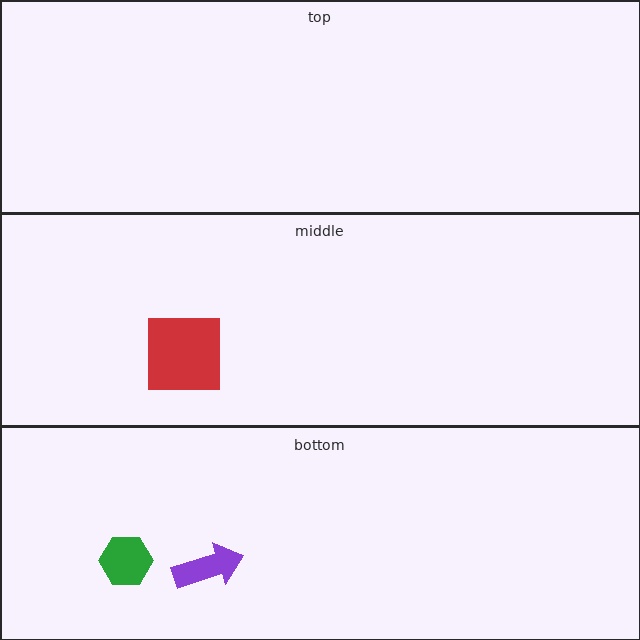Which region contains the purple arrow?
The bottom region.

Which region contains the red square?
The middle region.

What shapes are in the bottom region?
The purple arrow, the green hexagon.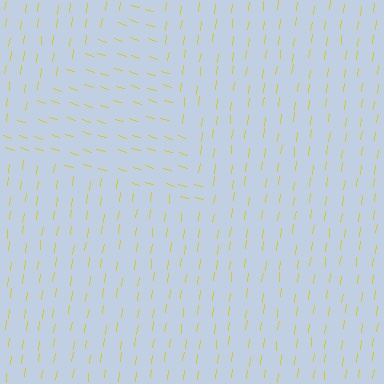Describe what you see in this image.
The image is filled with small yellow line segments. A triangle region in the image has lines oriented differently from the surrounding lines, creating a visible texture boundary.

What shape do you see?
I see a triangle.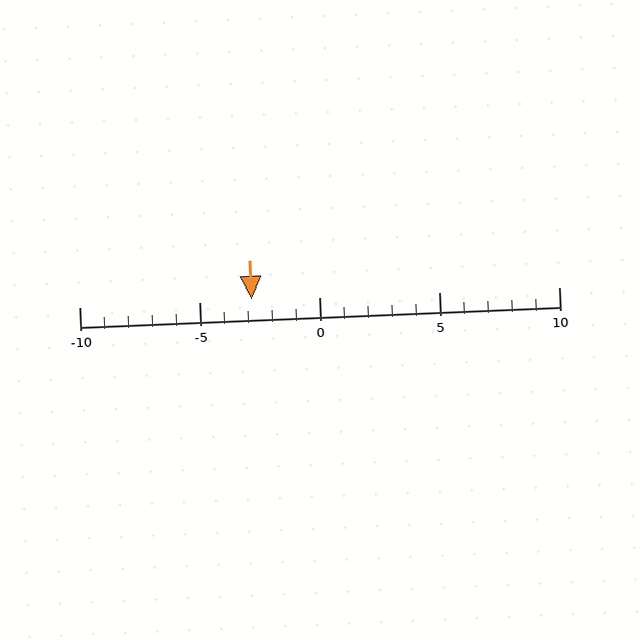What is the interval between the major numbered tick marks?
The major tick marks are spaced 5 units apart.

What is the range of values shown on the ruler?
The ruler shows values from -10 to 10.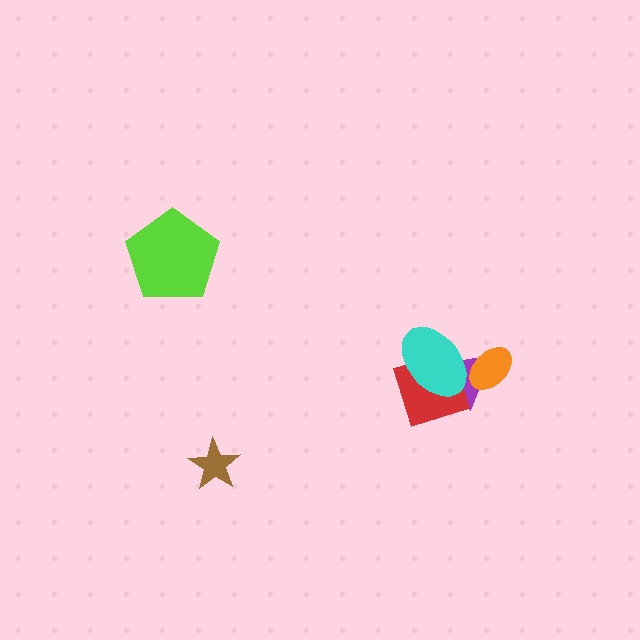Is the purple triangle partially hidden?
Yes, it is partially covered by another shape.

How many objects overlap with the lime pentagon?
0 objects overlap with the lime pentagon.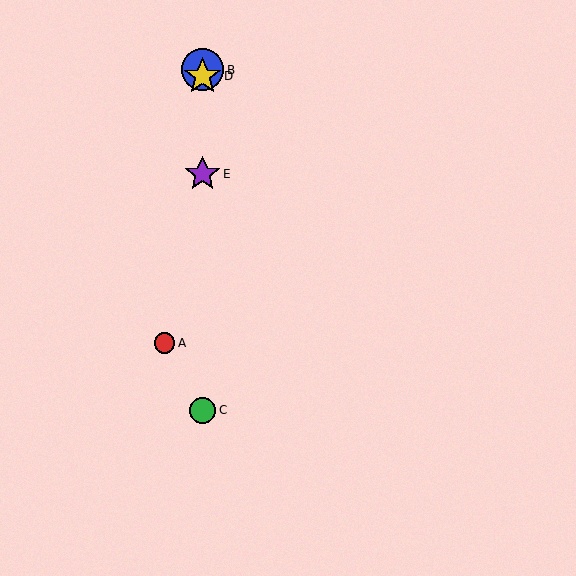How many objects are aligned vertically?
4 objects (B, C, D, E) are aligned vertically.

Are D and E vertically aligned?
Yes, both are at x≈203.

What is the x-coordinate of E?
Object E is at x≈203.